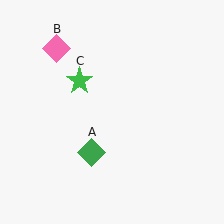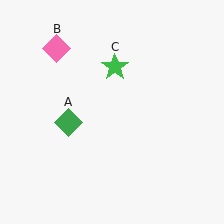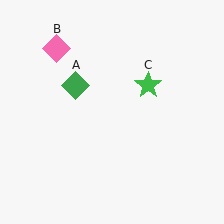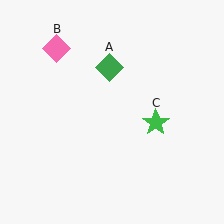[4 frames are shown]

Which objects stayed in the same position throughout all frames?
Pink diamond (object B) remained stationary.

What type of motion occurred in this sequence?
The green diamond (object A), green star (object C) rotated clockwise around the center of the scene.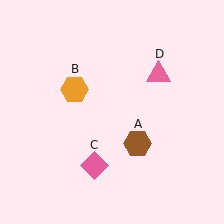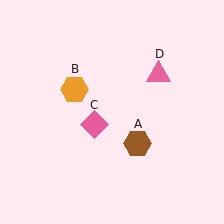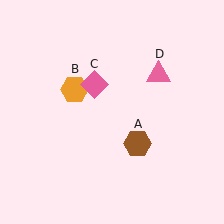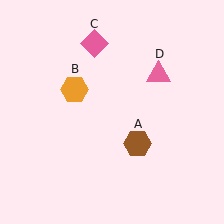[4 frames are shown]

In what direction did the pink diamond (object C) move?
The pink diamond (object C) moved up.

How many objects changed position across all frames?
1 object changed position: pink diamond (object C).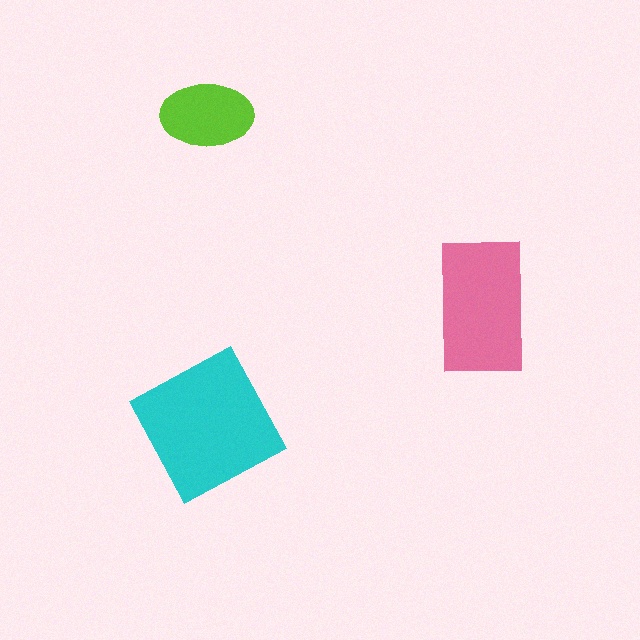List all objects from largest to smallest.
The cyan square, the pink rectangle, the lime ellipse.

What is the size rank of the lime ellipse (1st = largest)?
3rd.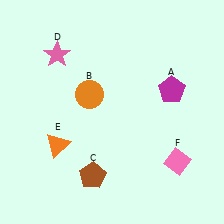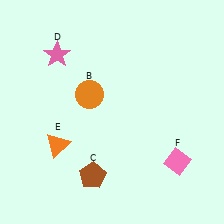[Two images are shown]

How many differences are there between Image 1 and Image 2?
There is 1 difference between the two images.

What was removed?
The magenta pentagon (A) was removed in Image 2.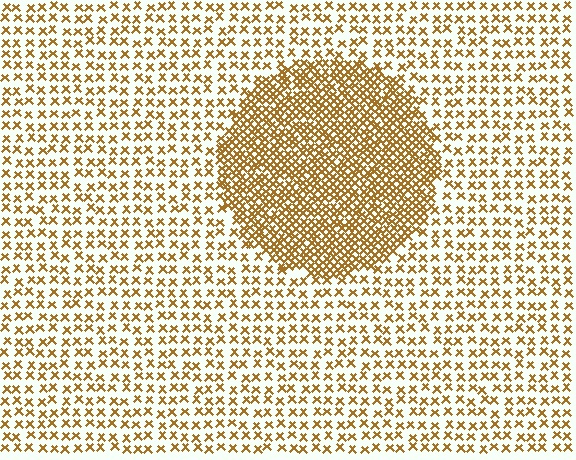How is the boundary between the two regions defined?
The boundary is defined by a change in element density (approximately 2.5x ratio). All elements are the same color, size, and shape.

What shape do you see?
I see a circle.